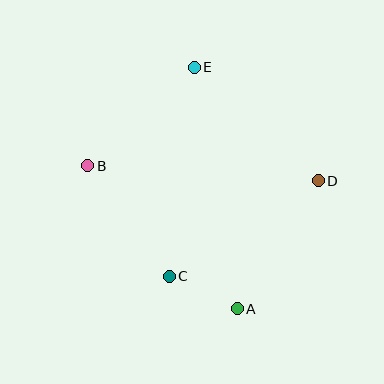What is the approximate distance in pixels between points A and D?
The distance between A and D is approximately 152 pixels.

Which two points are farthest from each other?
Points A and E are farthest from each other.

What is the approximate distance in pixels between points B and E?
The distance between B and E is approximately 145 pixels.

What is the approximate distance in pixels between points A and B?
The distance between A and B is approximately 207 pixels.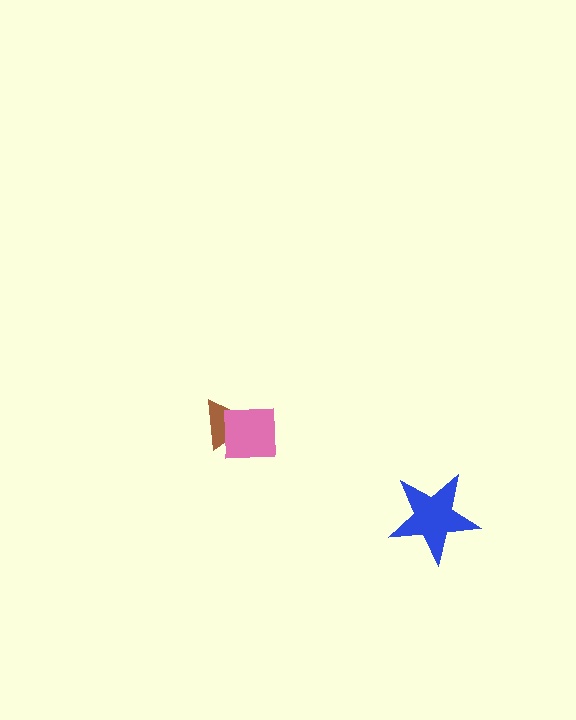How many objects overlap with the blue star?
0 objects overlap with the blue star.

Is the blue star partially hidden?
No, no other shape covers it.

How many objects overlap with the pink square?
1 object overlaps with the pink square.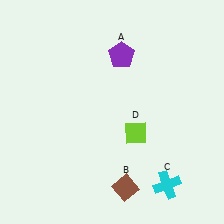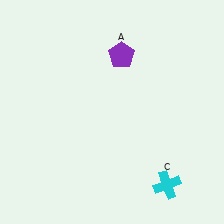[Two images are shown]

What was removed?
The lime diamond (D), the brown diamond (B) were removed in Image 2.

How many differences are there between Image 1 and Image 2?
There are 2 differences between the two images.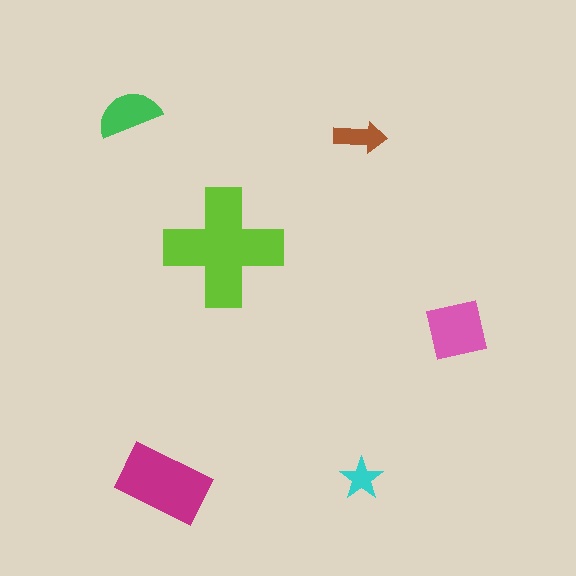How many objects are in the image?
There are 6 objects in the image.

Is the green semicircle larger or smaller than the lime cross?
Smaller.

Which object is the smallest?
The cyan star.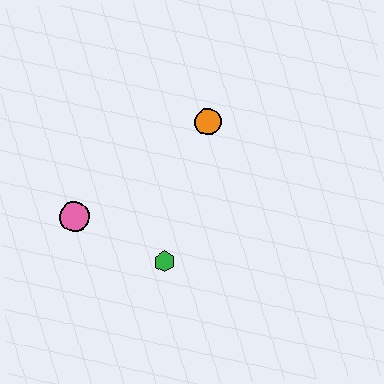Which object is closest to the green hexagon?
The pink circle is closest to the green hexagon.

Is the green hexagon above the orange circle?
No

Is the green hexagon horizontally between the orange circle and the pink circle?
Yes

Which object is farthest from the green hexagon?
The orange circle is farthest from the green hexagon.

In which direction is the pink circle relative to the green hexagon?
The pink circle is to the left of the green hexagon.